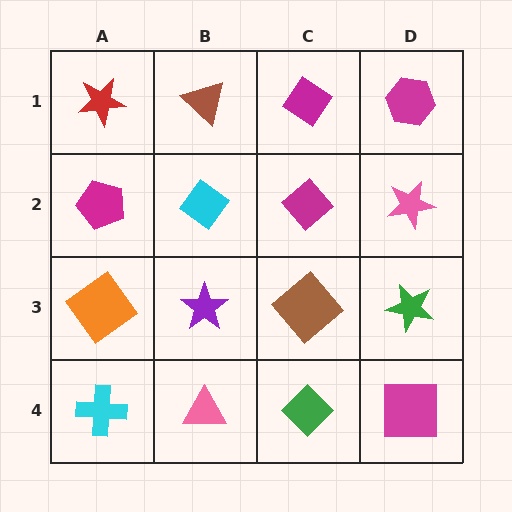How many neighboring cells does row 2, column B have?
4.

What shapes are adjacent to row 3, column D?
A pink star (row 2, column D), a magenta square (row 4, column D), a brown diamond (row 3, column C).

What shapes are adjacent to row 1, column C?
A magenta diamond (row 2, column C), a brown triangle (row 1, column B), a magenta hexagon (row 1, column D).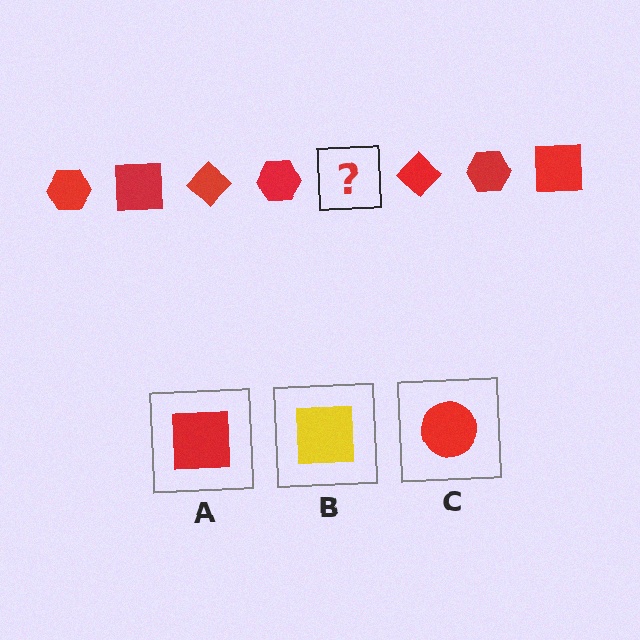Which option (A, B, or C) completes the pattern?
A.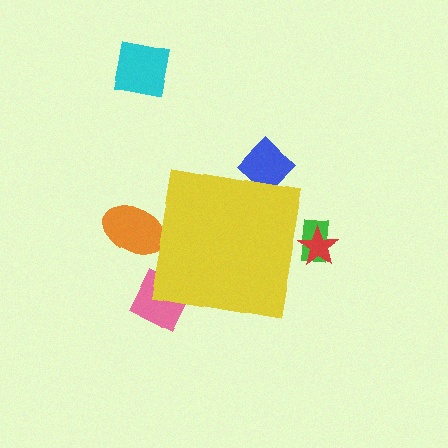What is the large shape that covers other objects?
A yellow square.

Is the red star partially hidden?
Yes, the red star is partially hidden behind the yellow square.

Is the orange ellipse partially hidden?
Yes, the orange ellipse is partially hidden behind the yellow square.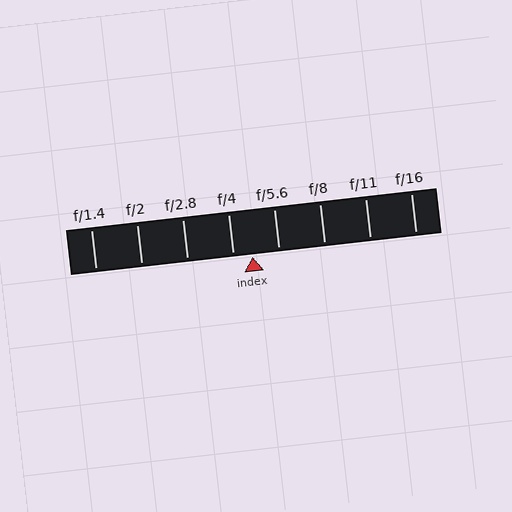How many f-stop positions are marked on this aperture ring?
There are 8 f-stop positions marked.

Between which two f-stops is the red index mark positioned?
The index mark is between f/4 and f/5.6.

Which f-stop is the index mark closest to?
The index mark is closest to f/4.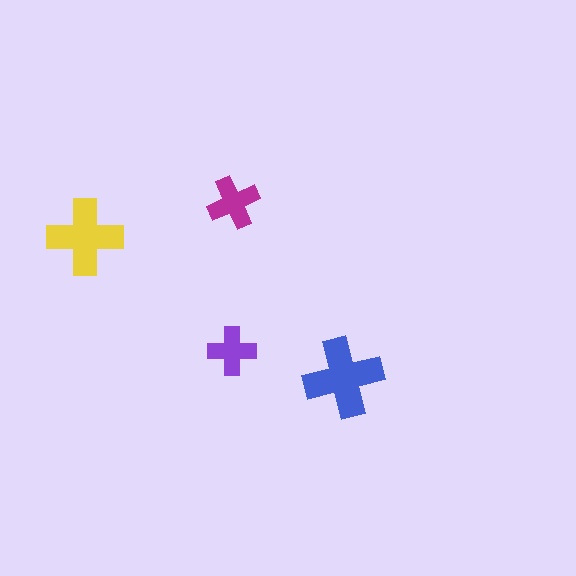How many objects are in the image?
There are 4 objects in the image.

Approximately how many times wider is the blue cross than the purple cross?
About 1.5 times wider.